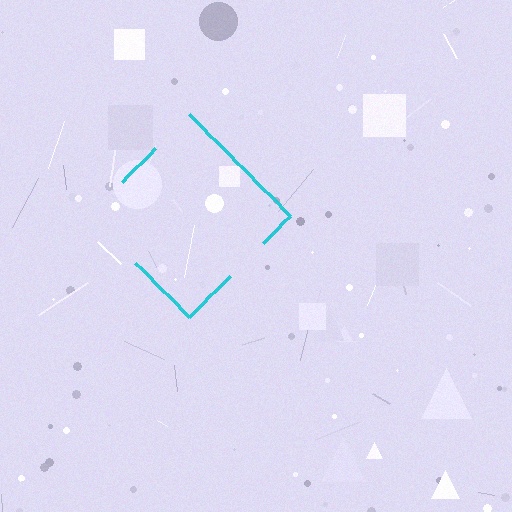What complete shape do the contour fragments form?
The contour fragments form a diamond.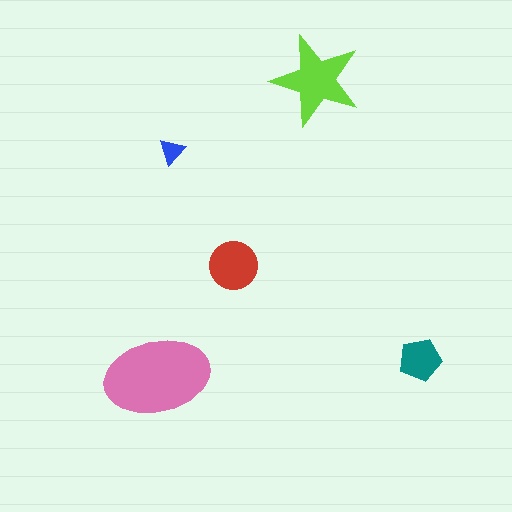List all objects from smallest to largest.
The blue triangle, the teal pentagon, the red circle, the lime star, the pink ellipse.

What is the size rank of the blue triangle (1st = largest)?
5th.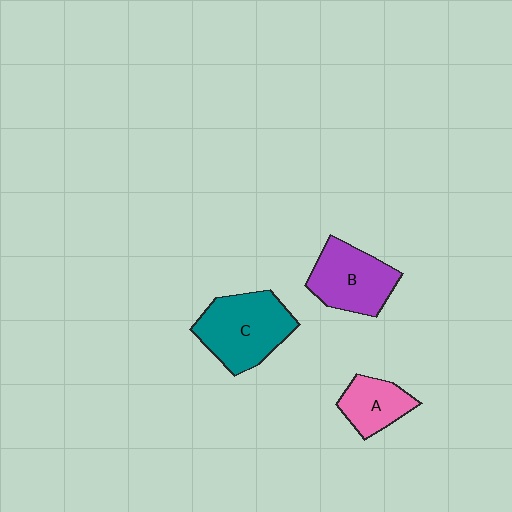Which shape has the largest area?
Shape C (teal).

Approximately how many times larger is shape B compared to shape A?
Approximately 1.5 times.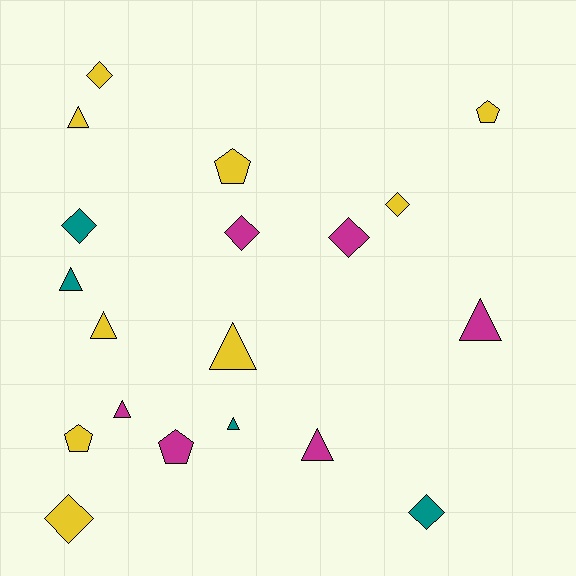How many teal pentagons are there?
There are no teal pentagons.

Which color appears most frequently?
Yellow, with 9 objects.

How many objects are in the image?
There are 19 objects.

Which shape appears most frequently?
Triangle, with 8 objects.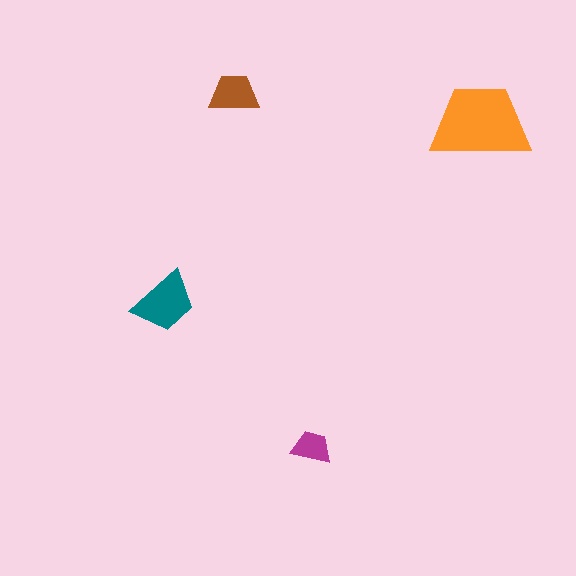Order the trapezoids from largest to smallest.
the orange one, the teal one, the brown one, the magenta one.